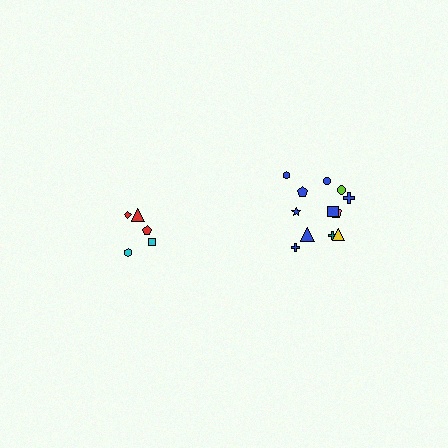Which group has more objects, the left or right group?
The right group.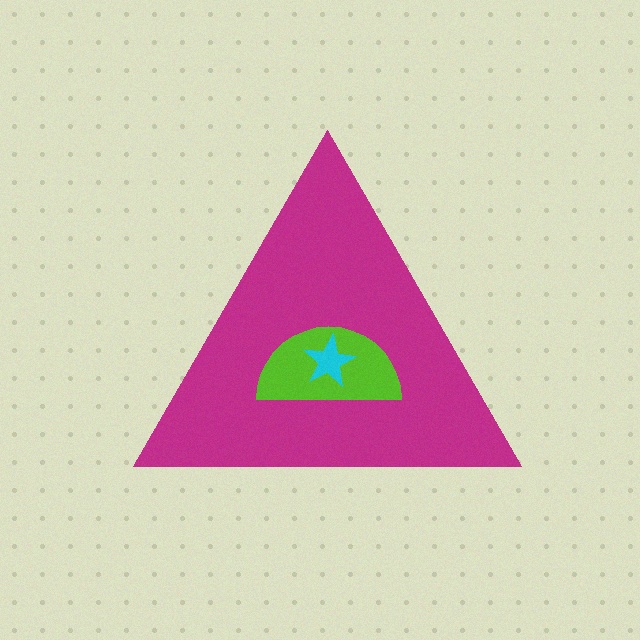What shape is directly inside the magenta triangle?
The lime semicircle.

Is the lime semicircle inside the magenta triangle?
Yes.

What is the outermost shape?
The magenta triangle.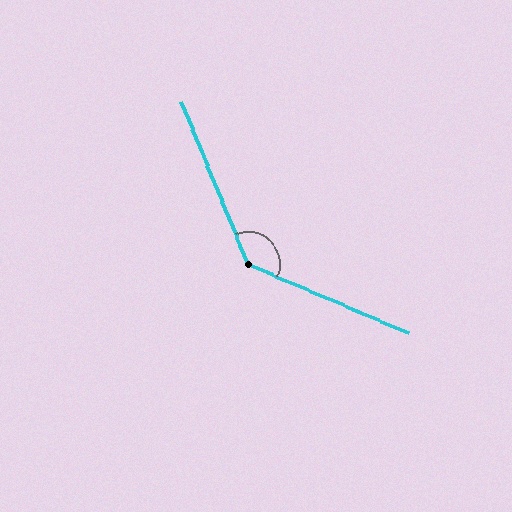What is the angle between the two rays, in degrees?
Approximately 136 degrees.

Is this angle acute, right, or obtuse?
It is obtuse.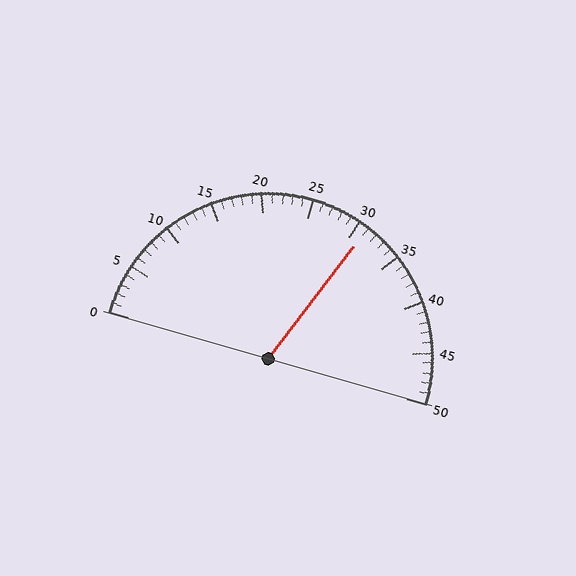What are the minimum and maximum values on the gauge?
The gauge ranges from 0 to 50.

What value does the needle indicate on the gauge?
The needle indicates approximately 31.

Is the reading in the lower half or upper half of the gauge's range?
The reading is in the upper half of the range (0 to 50).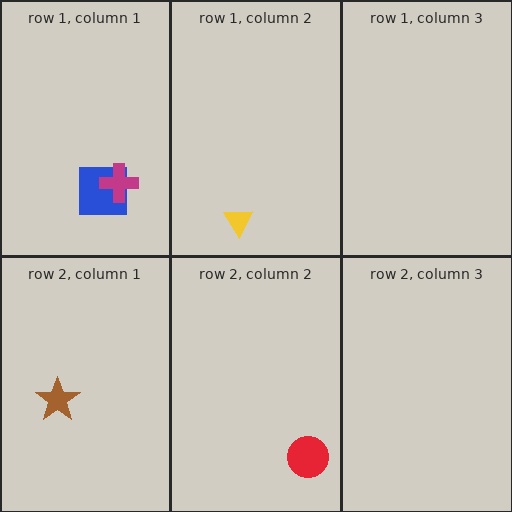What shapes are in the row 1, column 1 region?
The blue square, the magenta cross.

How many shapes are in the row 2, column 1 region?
1.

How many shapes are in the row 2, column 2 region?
1.